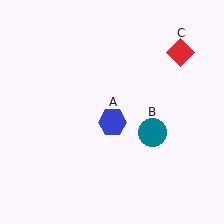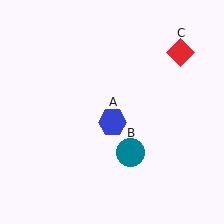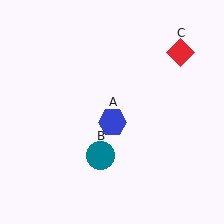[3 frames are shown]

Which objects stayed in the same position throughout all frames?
Blue hexagon (object A) and red diamond (object C) remained stationary.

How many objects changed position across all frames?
1 object changed position: teal circle (object B).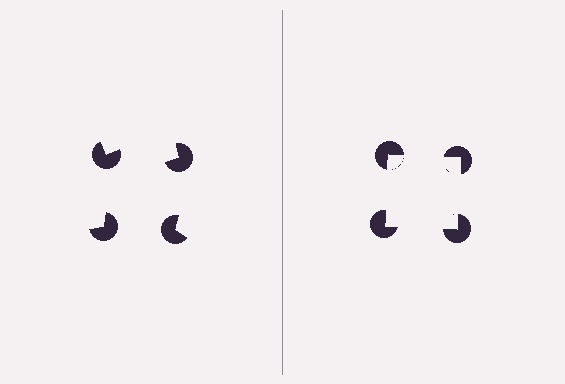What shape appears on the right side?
An illusory square.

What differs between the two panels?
The pac-man discs are positioned identically on both sides; only the wedge orientations differ. On the right they align to a square; on the left they are misaligned.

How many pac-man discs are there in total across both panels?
8 — 4 on each side.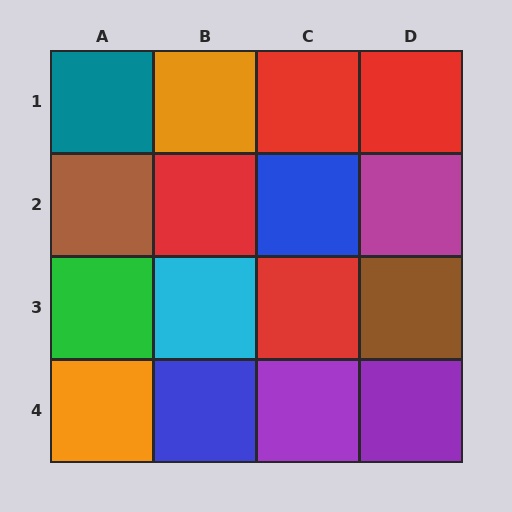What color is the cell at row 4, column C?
Purple.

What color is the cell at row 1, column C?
Red.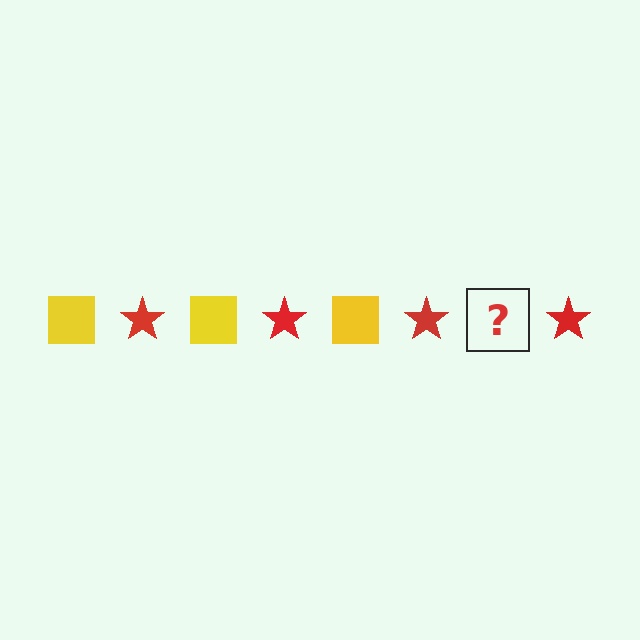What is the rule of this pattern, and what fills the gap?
The rule is that the pattern alternates between yellow square and red star. The gap should be filled with a yellow square.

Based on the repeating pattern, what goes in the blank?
The blank should be a yellow square.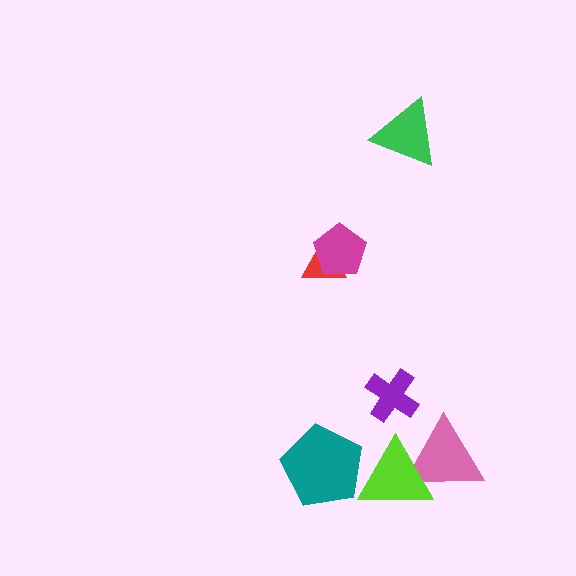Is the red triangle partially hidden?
Yes, it is partially covered by another shape.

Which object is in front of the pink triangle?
The lime triangle is in front of the pink triangle.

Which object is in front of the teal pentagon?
The lime triangle is in front of the teal pentagon.